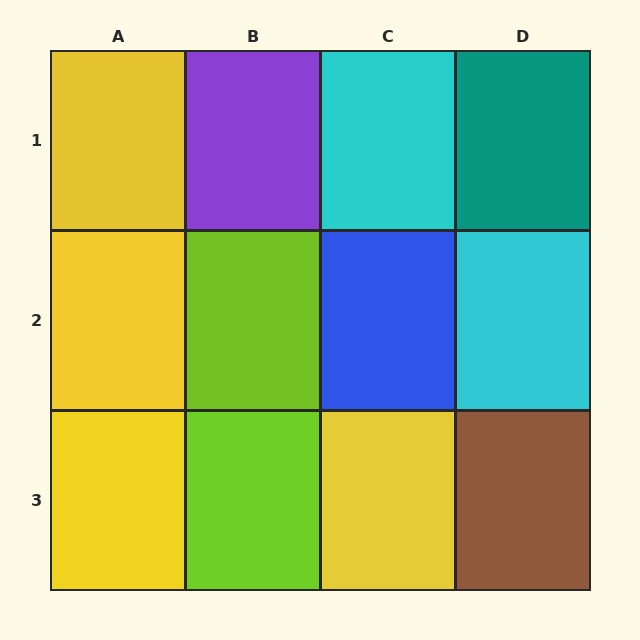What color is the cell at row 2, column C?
Blue.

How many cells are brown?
1 cell is brown.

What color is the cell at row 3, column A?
Yellow.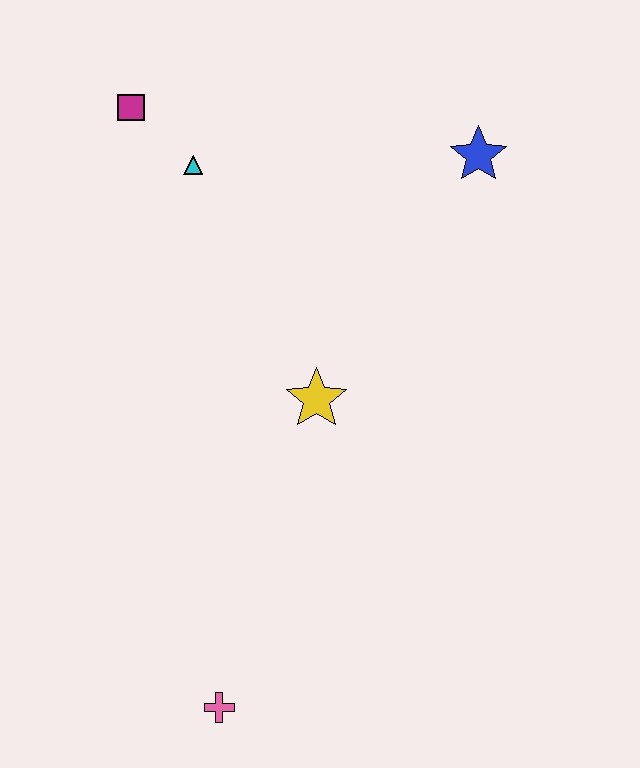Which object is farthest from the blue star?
The pink cross is farthest from the blue star.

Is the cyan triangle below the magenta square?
Yes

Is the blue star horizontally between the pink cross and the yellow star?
No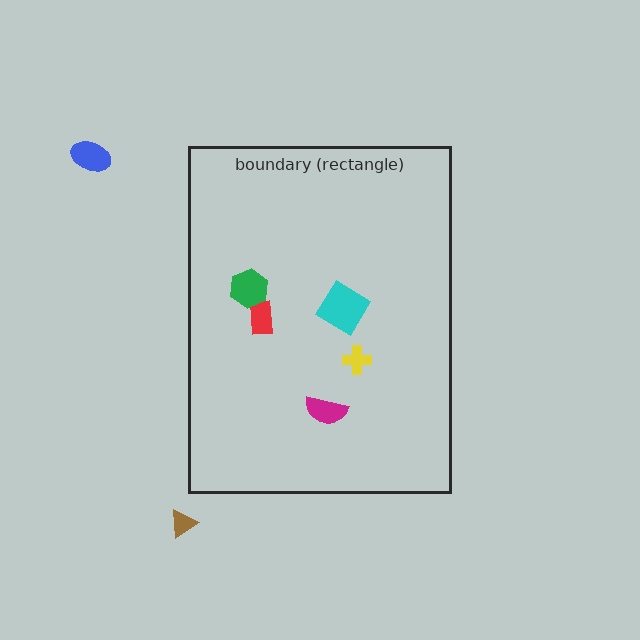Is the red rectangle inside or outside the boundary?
Inside.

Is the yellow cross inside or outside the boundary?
Inside.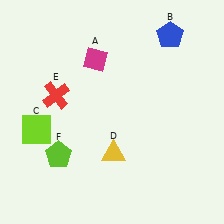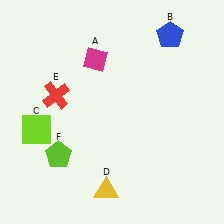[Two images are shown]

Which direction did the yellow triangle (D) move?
The yellow triangle (D) moved down.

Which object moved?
The yellow triangle (D) moved down.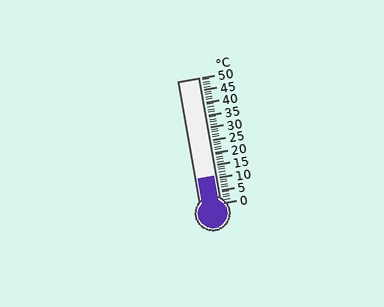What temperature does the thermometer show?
The thermometer shows approximately 11°C.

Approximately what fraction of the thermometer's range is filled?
The thermometer is filled to approximately 20% of its range.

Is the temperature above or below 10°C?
The temperature is above 10°C.